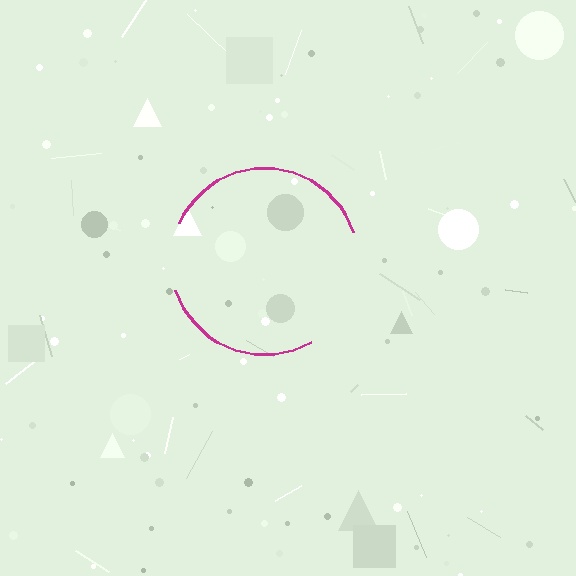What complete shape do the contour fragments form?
The contour fragments form a circle.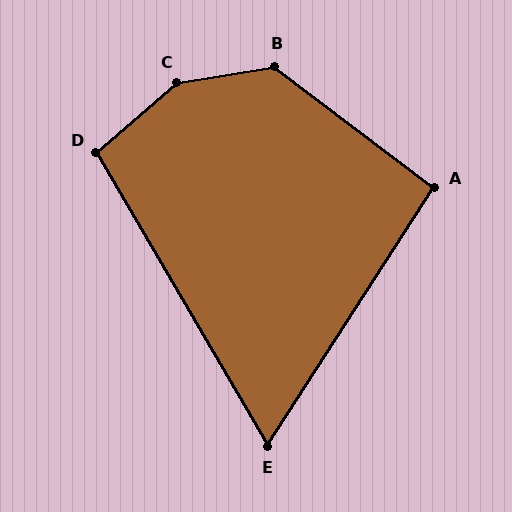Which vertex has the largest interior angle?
C, at approximately 149 degrees.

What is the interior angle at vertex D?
Approximately 101 degrees (obtuse).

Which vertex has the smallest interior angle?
E, at approximately 63 degrees.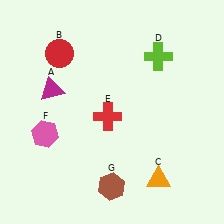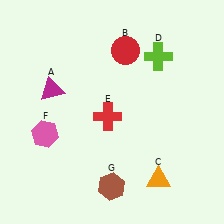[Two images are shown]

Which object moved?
The red circle (B) moved right.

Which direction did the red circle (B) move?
The red circle (B) moved right.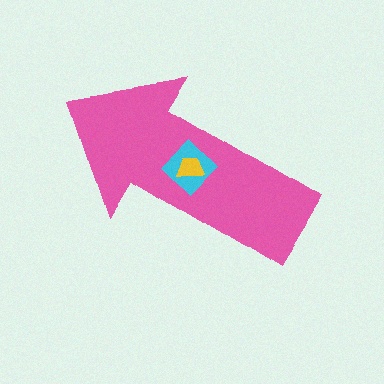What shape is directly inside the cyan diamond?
The yellow trapezoid.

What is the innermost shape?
The yellow trapezoid.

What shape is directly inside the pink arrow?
The cyan diamond.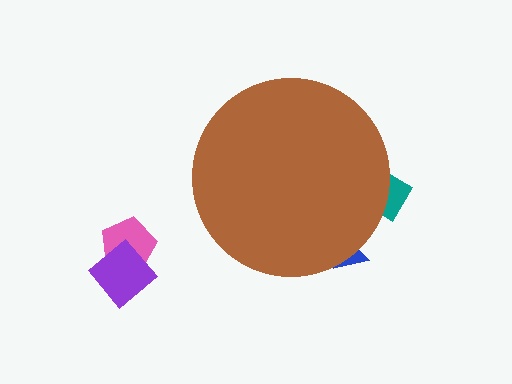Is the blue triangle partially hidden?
Yes, the blue triangle is partially hidden behind the brown circle.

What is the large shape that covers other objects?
A brown circle.